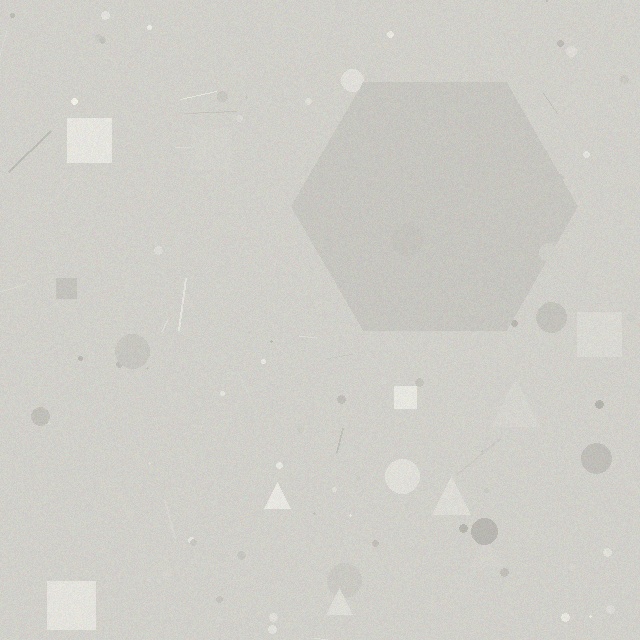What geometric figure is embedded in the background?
A hexagon is embedded in the background.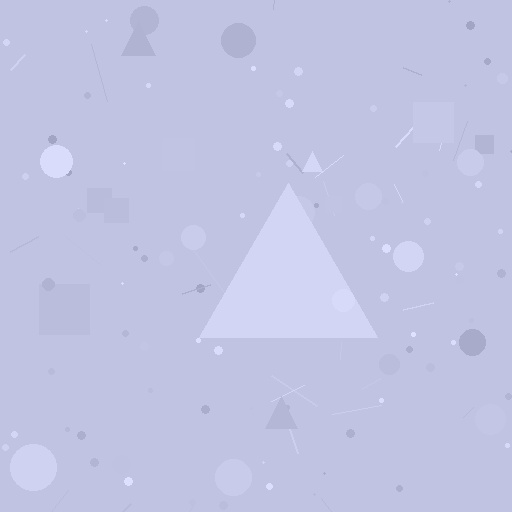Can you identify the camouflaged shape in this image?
The camouflaged shape is a triangle.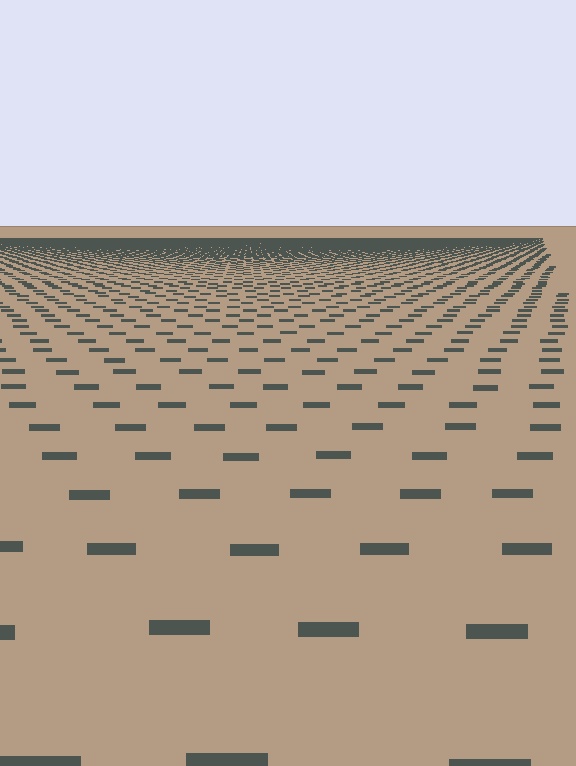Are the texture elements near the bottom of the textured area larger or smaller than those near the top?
Larger. Near the bottom, elements are closer to the viewer and appear at a bigger on-screen size.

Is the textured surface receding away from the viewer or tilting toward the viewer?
The surface is receding away from the viewer. Texture elements get smaller and denser toward the top.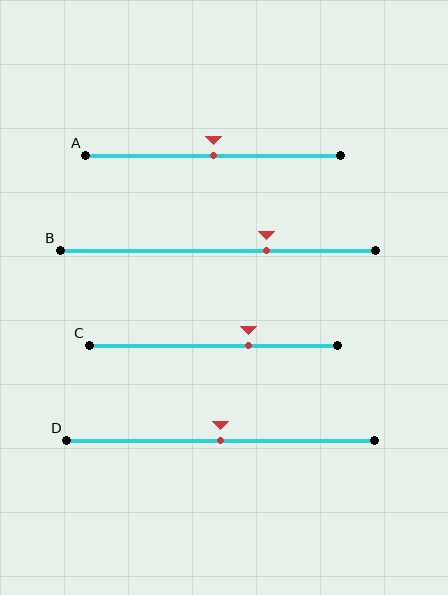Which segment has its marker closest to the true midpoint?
Segment A has its marker closest to the true midpoint.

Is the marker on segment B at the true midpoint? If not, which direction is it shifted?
No, the marker on segment B is shifted to the right by about 15% of the segment length.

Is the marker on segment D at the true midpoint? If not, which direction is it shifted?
Yes, the marker on segment D is at the true midpoint.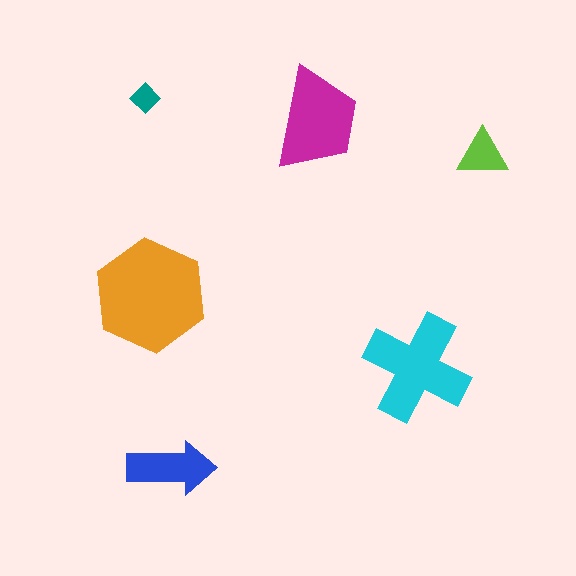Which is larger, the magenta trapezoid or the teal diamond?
The magenta trapezoid.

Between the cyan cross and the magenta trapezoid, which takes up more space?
The cyan cross.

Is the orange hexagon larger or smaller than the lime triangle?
Larger.